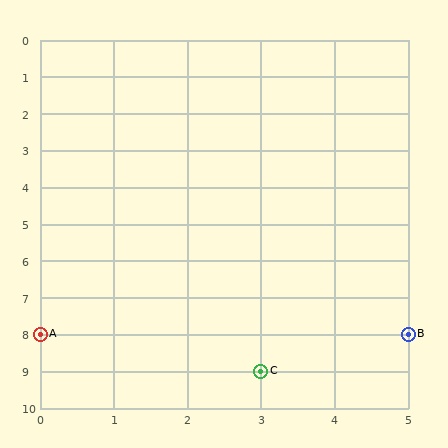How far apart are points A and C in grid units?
Points A and C are 3 columns and 1 row apart (about 3.2 grid units diagonally).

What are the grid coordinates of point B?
Point B is at grid coordinates (5, 8).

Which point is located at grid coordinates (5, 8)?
Point B is at (5, 8).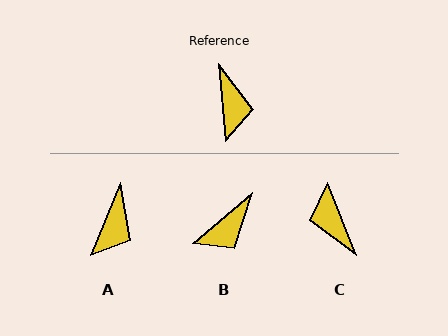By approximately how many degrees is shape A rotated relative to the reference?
Approximately 28 degrees clockwise.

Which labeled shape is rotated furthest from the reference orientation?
C, about 164 degrees away.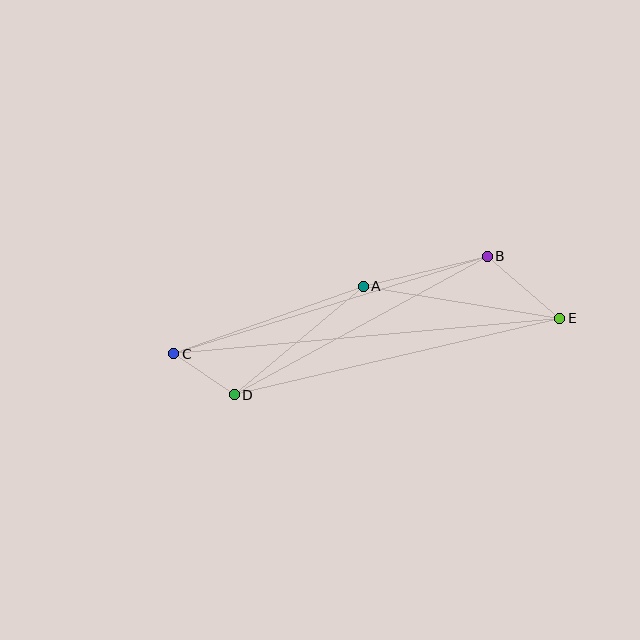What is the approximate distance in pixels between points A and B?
The distance between A and B is approximately 128 pixels.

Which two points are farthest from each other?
Points C and E are farthest from each other.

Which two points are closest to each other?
Points C and D are closest to each other.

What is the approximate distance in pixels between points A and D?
The distance between A and D is approximately 168 pixels.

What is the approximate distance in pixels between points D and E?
The distance between D and E is approximately 334 pixels.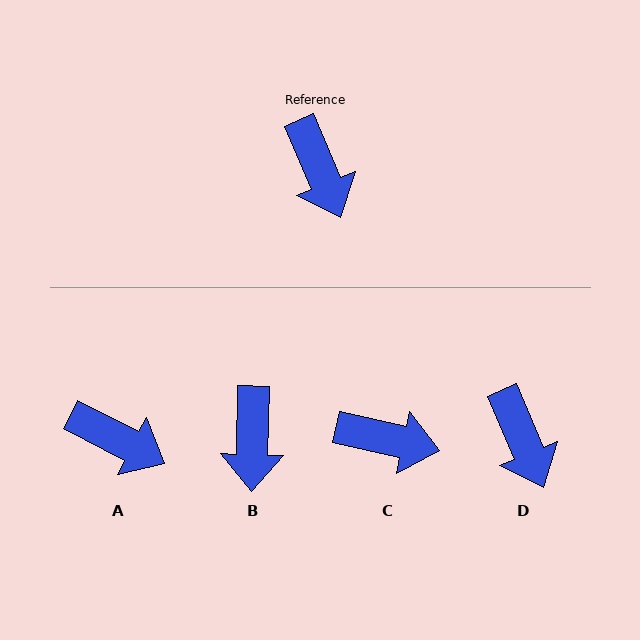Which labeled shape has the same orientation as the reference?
D.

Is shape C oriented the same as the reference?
No, it is off by about 55 degrees.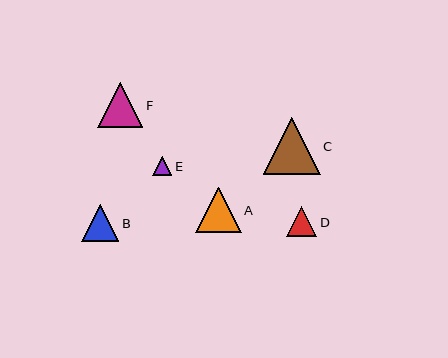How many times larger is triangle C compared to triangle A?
Triangle C is approximately 1.2 times the size of triangle A.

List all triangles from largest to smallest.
From largest to smallest: C, F, A, B, D, E.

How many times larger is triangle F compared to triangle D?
Triangle F is approximately 1.5 times the size of triangle D.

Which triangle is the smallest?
Triangle E is the smallest with a size of approximately 19 pixels.